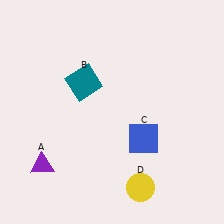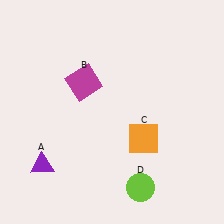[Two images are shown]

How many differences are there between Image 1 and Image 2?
There are 3 differences between the two images.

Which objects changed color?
B changed from teal to magenta. C changed from blue to orange. D changed from yellow to lime.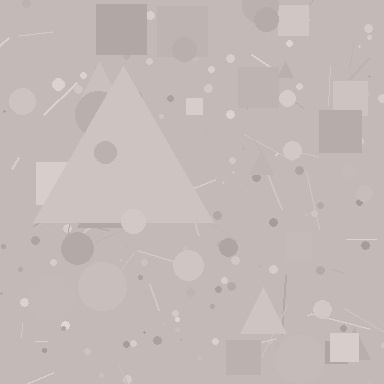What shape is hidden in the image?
A triangle is hidden in the image.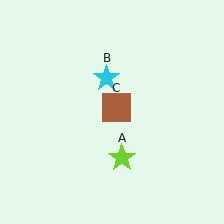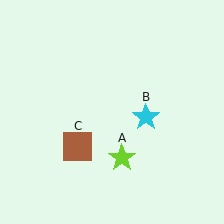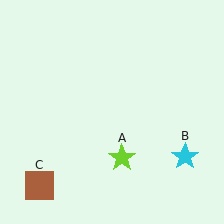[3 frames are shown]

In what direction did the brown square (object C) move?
The brown square (object C) moved down and to the left.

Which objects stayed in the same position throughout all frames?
Lime star (object A) remained stationary.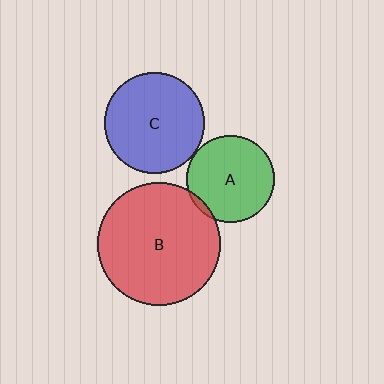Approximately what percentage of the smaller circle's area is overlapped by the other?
Approximately 5%.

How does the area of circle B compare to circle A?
Approximately 2.0 times.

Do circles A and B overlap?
Yes.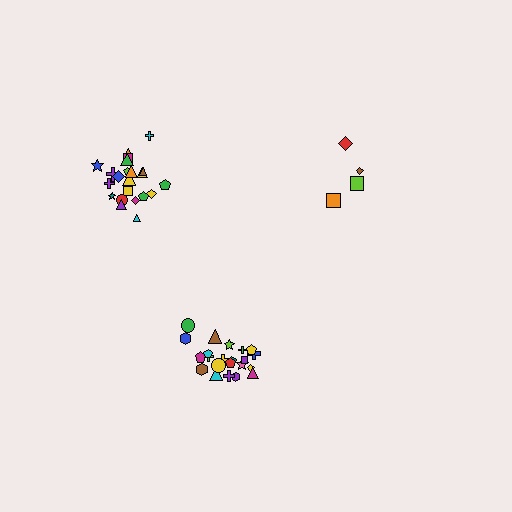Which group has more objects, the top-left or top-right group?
The top-left group.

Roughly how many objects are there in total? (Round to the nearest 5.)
Roughly 50 objects in total.